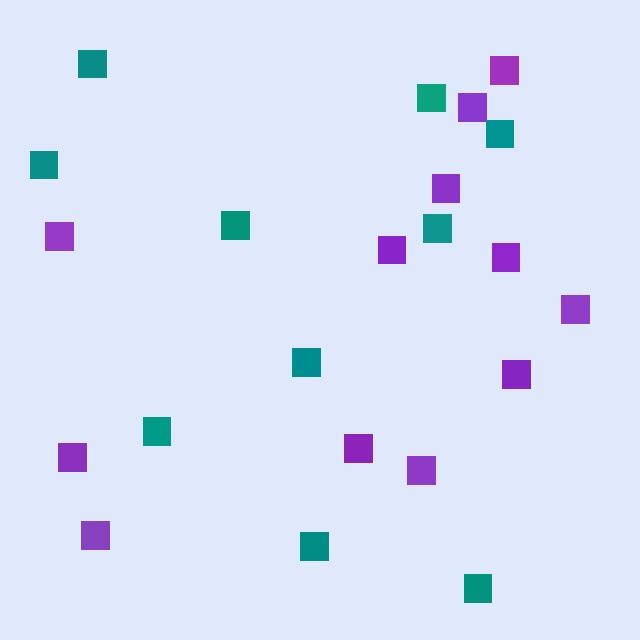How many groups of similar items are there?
There are 2 groups: one group of purple squares (12) and one group of teal squares (10).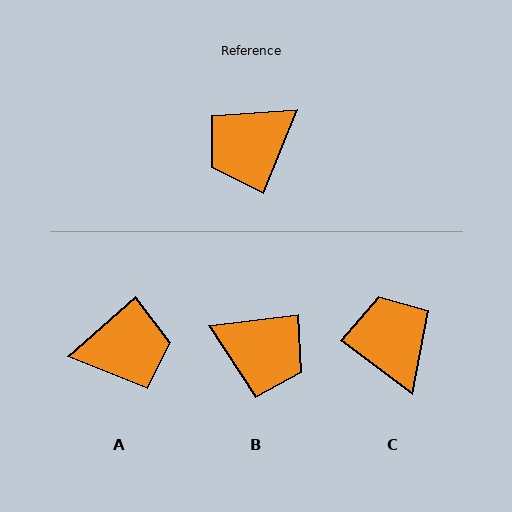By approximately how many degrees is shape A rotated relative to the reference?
Approximately 154 degrees counter-clockwise.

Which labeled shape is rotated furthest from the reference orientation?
A, about 154 degrees away.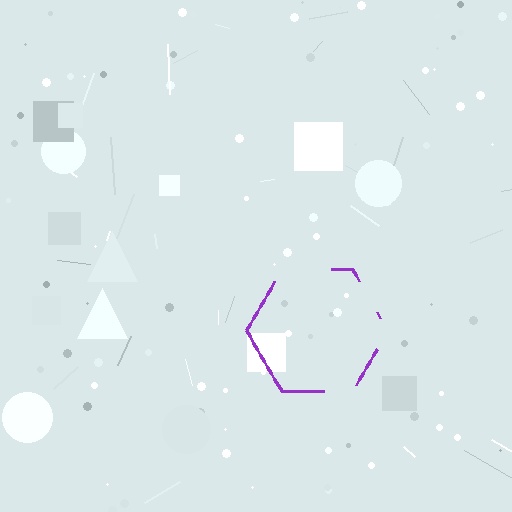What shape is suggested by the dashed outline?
The dashed outline suggests a hexagon.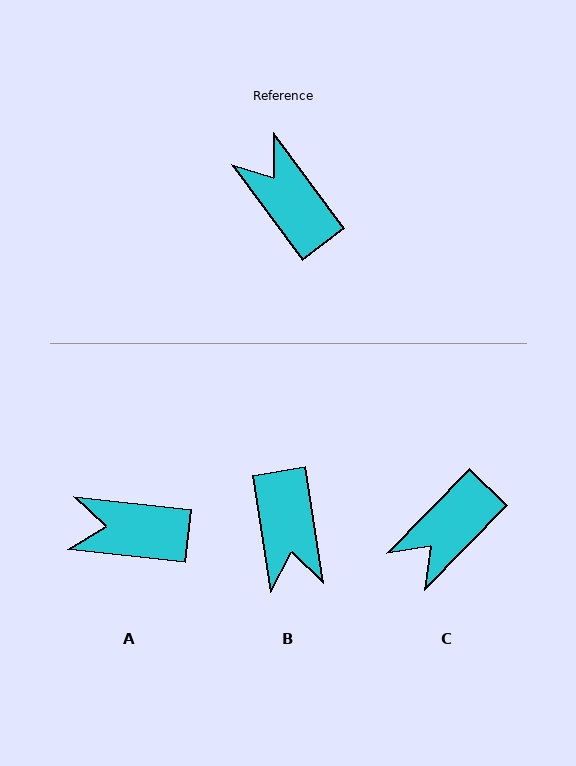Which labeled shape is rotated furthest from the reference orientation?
B, about 152 degrees away.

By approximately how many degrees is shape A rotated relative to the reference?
Approximately 47 degrees counter-clockwise.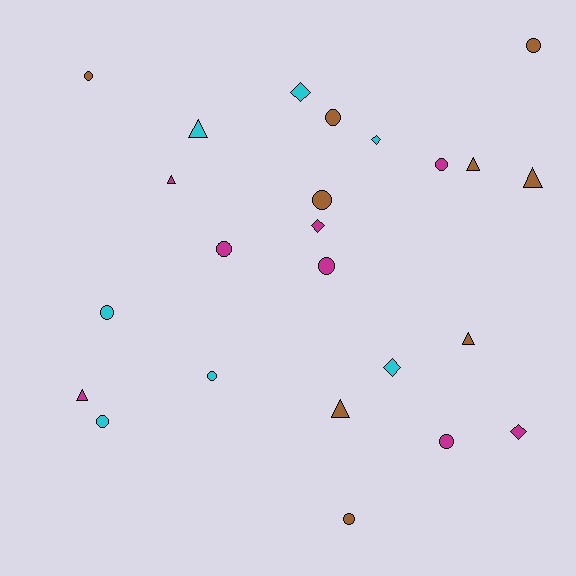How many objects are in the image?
There are 24 objects.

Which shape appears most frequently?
Circle, with 12 objects.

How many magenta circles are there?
There are 4 magenta circles.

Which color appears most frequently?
Brown, with 9 objects.